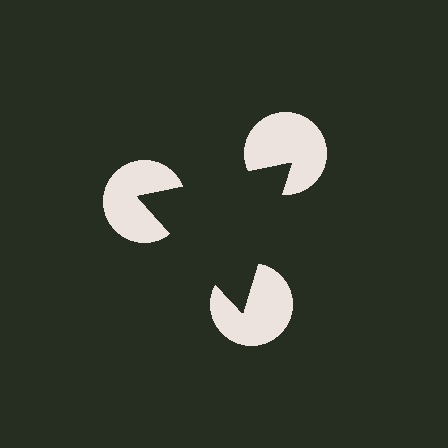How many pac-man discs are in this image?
There are 3 — one at each vertex of the illusory triangle.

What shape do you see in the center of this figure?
An illusory triangle — its edges are inferred from the aligned wedge cuts in the pac-man discs, not physically drawn.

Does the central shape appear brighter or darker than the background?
It typically appears slightly darker than the background, even though no actual brightness change is drawn.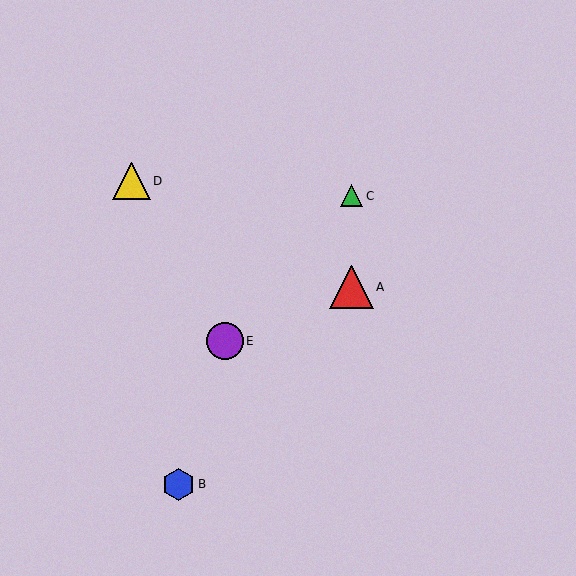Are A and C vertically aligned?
Yes, both are at x≈352.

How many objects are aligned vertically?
2 objects (A, C) are aligned vertically.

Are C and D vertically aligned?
No, C is at x≈352 and D is at x≈132.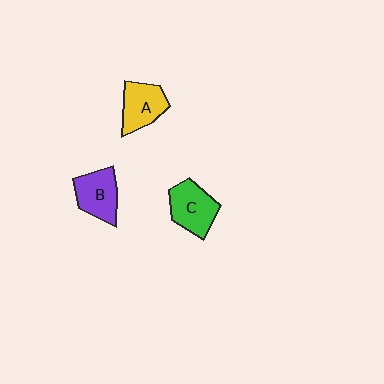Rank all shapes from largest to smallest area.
From largest to smallest: C (green), B (purple), A (yellow).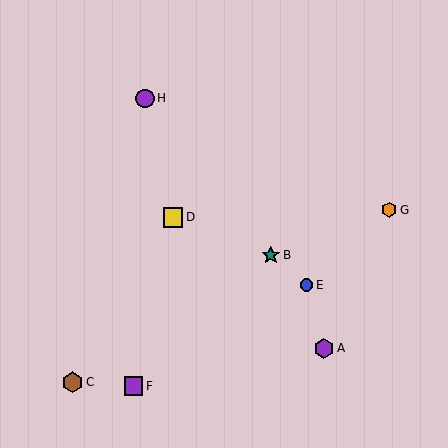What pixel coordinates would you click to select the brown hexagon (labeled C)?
Click at (72, 382) to select the brown hexagon C.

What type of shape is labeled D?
Shape D is a yellow square.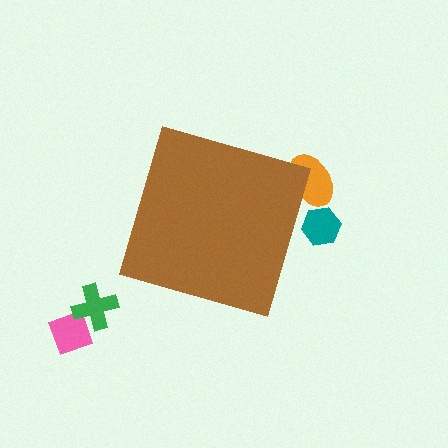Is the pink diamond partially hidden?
No, the pink diamond is fully visible.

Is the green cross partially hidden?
No, the green cross is fully visible.